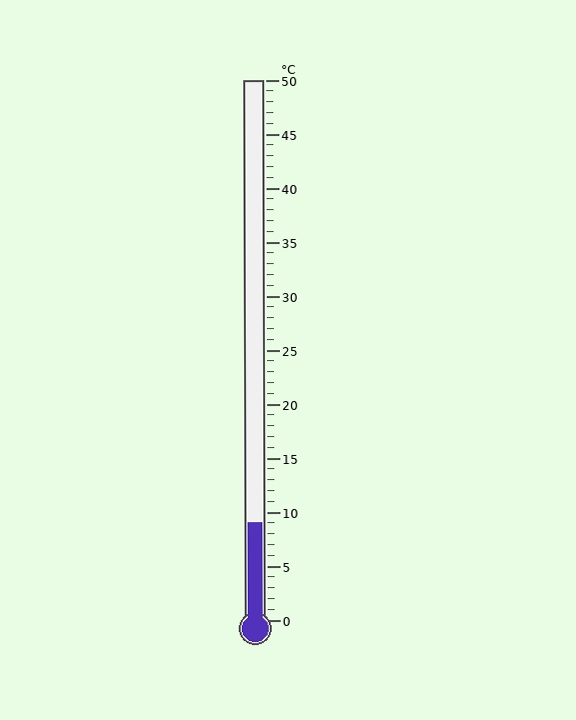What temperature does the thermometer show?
The thermometer shows approximately 9°C.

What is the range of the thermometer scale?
The thermometer scale ranges from 0°C to 50°C.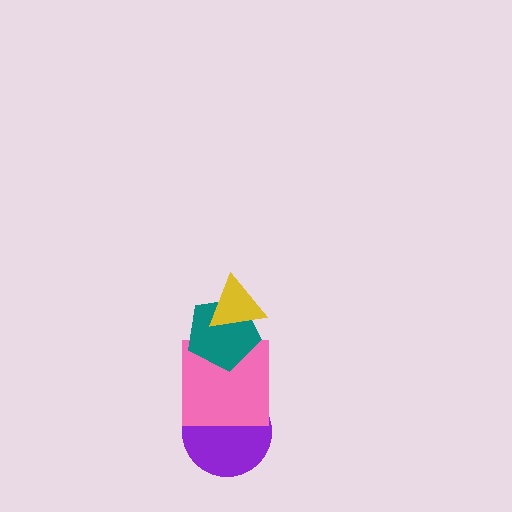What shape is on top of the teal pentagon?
The yellow triangle is on top of the teal pentagon.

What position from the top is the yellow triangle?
The yellow triangle is 1st from the top.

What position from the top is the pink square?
The pink square is 3rd from the top.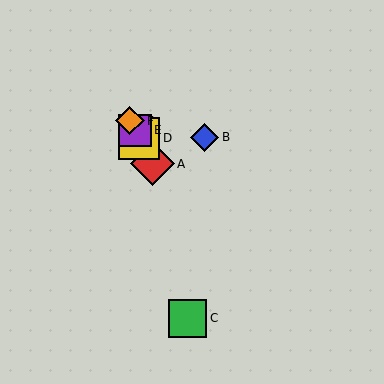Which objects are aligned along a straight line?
Objects A, D, E, F are aligned along a straight line.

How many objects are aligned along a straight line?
4 objects (A, D, E, F) are aligned along a straight line.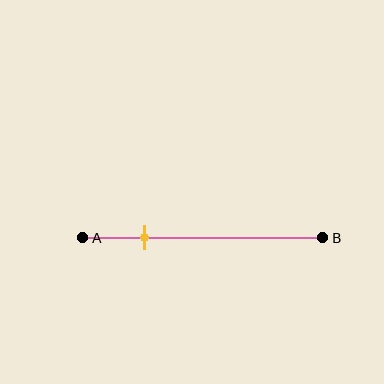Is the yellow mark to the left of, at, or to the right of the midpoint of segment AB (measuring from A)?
The yellow mark is to the left of the midpoint of segment AB.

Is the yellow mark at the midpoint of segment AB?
No, the mark is at about 25% from A, not at the 50% midpoint.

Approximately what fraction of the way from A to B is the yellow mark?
The yellow mark is approximately 25% of the way from A to B.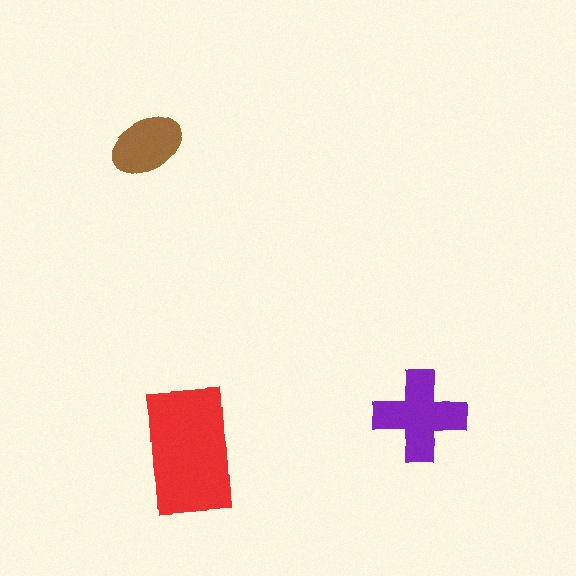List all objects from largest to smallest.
The red rectangle, the purple cross, the brown ellipse.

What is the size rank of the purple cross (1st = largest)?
2nd.